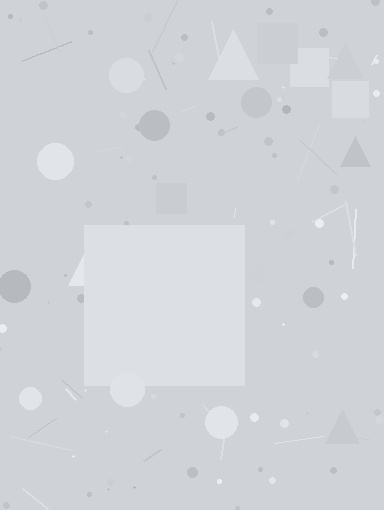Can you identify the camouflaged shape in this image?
The camouflaged shape is a square.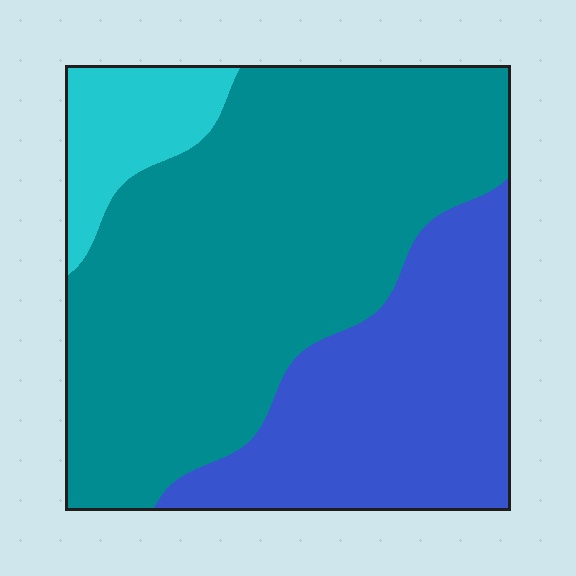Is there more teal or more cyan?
Teal.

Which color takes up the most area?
Teal, at roughly 60%.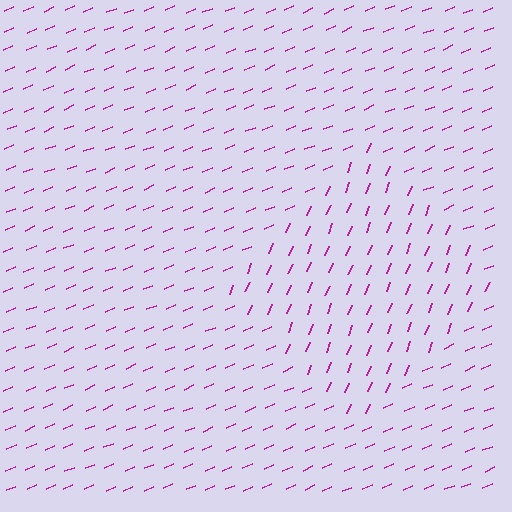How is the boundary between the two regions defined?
The boundary is defined purely by a change in line orientation (approximately 45 degrees difference). All lines are the same color and thickness.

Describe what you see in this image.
The image is filled with small magenta line segments. A diamond region in the image has lines oriented differently from the surrounding lines, creating a visible texture boundary.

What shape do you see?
I see a diamond.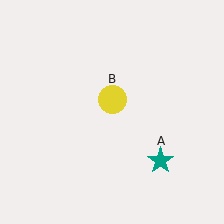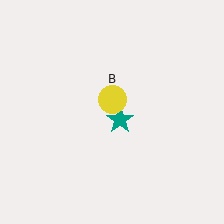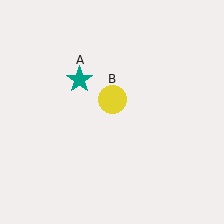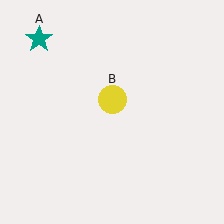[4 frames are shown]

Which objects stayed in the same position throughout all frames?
Yellow circle (object B) remained stationary.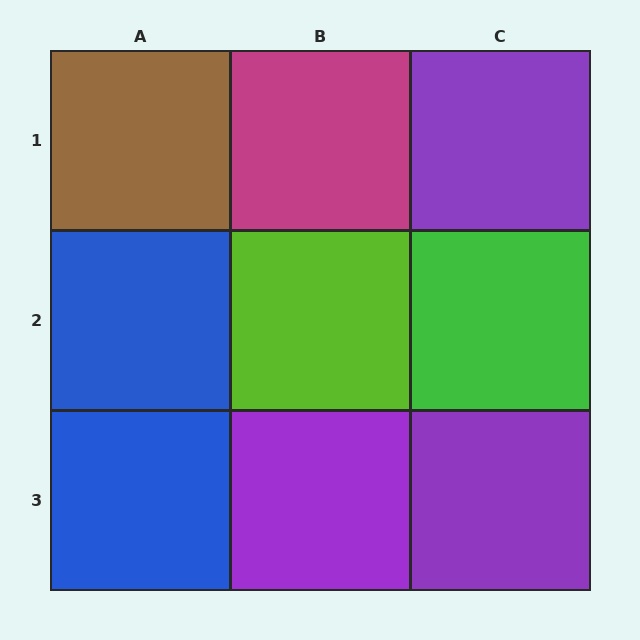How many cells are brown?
1 cell is brown.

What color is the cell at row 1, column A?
Brown.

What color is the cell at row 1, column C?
Purple.